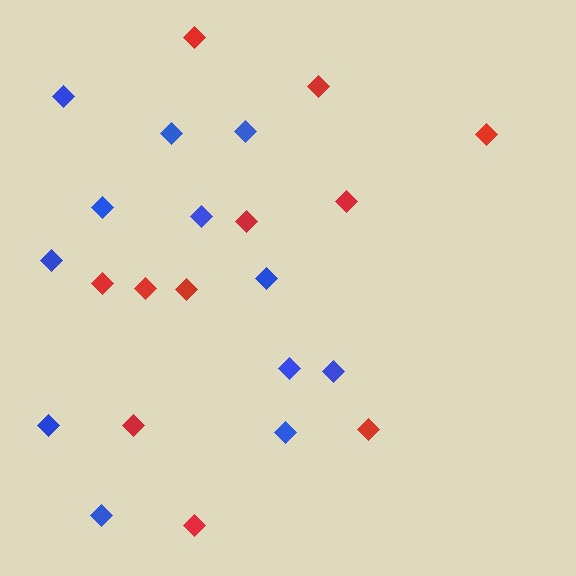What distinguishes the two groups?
There are 2 groups: one group of red diamonds (11) and one group of blue diamonds (12).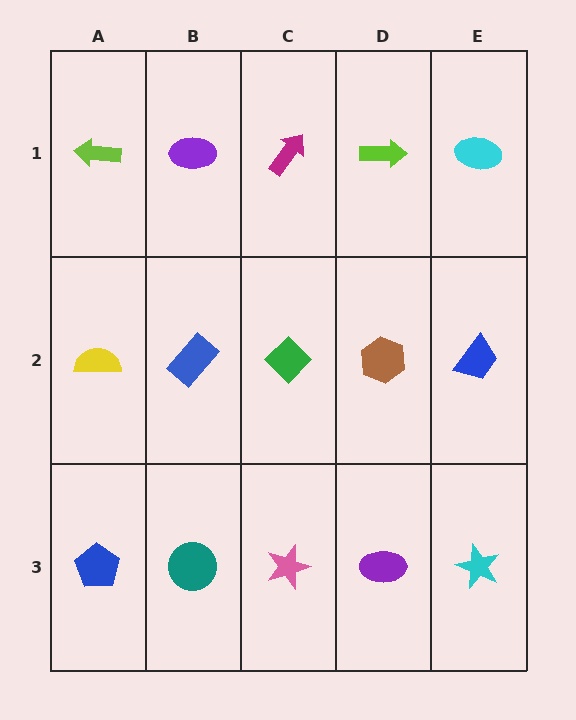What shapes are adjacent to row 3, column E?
A blue trapezoid (row 2, column E), a purple ellipse (row 3, column D).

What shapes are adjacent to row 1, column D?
A brown hexagon (row 2, column D), a magenta arrow (row 1, column C), a cyan ellipse (row 1, column E).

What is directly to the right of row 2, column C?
A brown hexagon.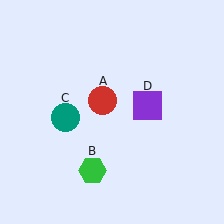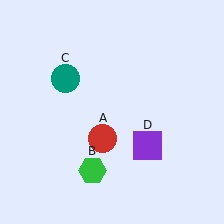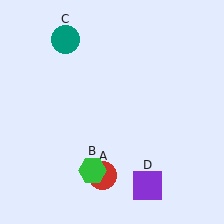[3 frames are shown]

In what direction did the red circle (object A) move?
The red circle (object A) moved down.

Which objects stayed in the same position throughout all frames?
Green hexagon (object B) remained stationary.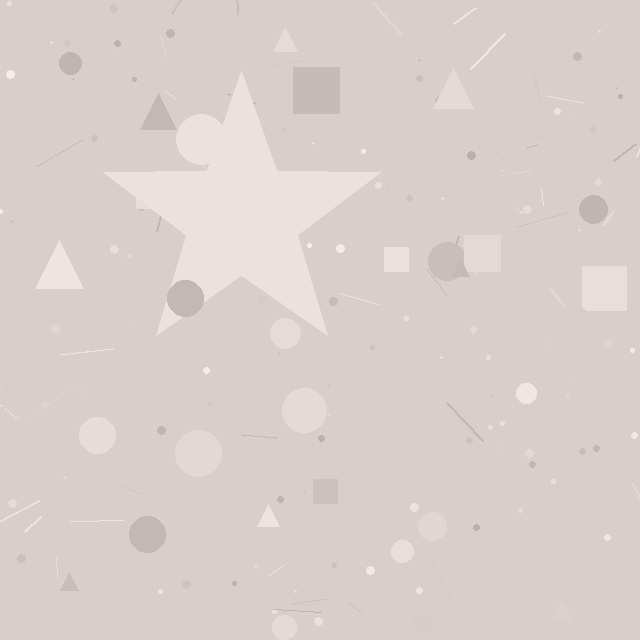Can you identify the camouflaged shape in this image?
The camouflaged shape is a star.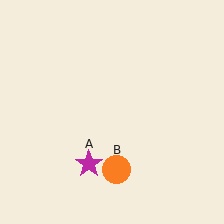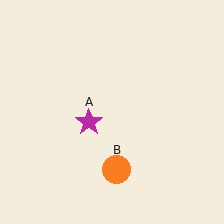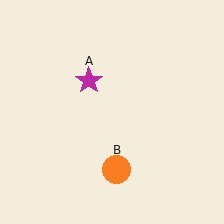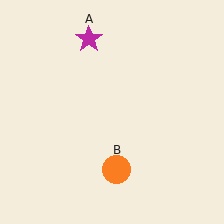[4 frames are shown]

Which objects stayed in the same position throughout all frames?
Orange circle (object B) remained stationary.